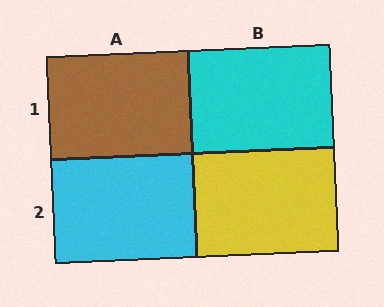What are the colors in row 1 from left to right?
Brown, cyan.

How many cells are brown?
1 cell is brown.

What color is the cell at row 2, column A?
Cyan.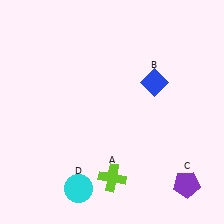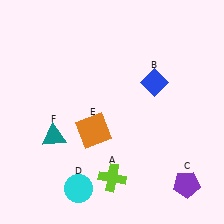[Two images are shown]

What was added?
An orange square (E), a teal triangle (F) were added in Image 2.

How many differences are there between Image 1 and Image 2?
There are 2 differences between the two images.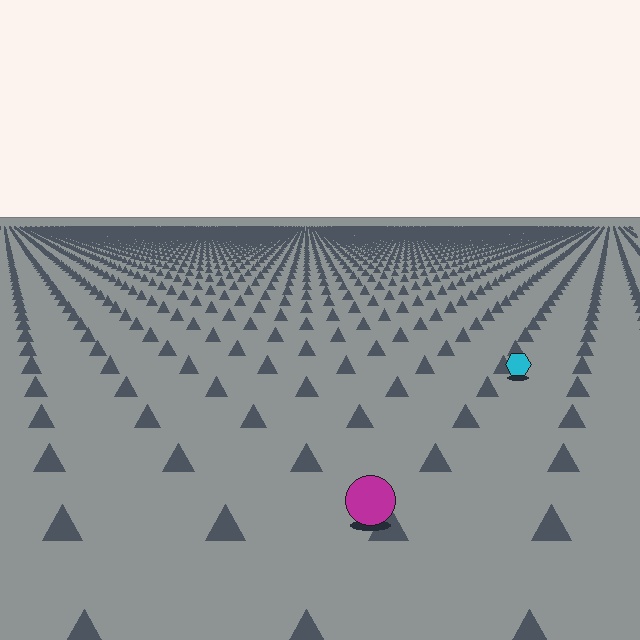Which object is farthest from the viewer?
The cyan hexagon is farthest from the viewer. It appears smaller and the ground texture around it is denser.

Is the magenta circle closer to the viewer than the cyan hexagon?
Yes. The magenta circle is closer — you can tell from the texture gradient: the ground texture is coarser near it.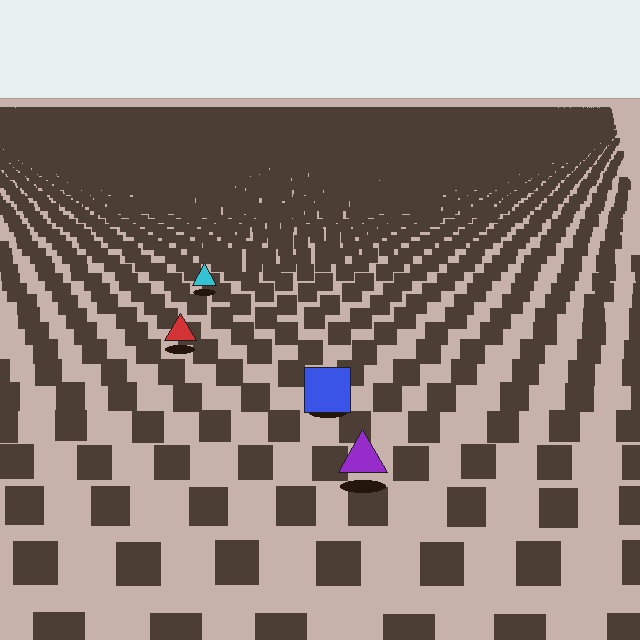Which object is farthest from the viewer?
The cyan triangle is farthest from the viewer. It appears smaller and the ground texture around it is denser.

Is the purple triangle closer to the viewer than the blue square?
Yes. The purple triangle is closer — you can tell from the texture gradient: the ground texture is coarser near it.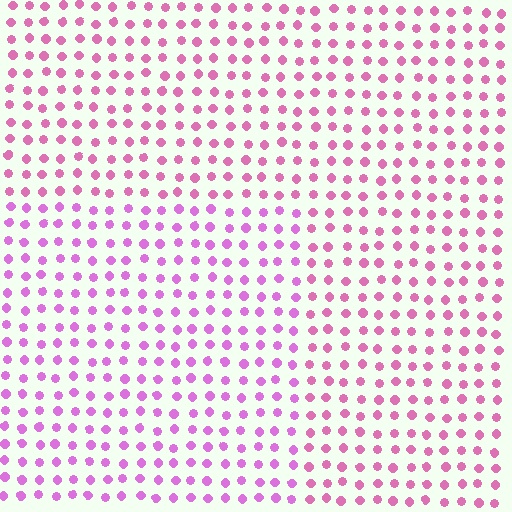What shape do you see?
I see a rectangle.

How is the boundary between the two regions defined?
The boundary is defined purely by a slight shift in hue (about 24 degrees). Spacing, size, and orientation are identical on both sides.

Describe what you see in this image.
The image is filled with small pink elements in a uniform arrangement. A rectangle-shaped region is visible where the elements are tinted to a slightly different hue, forming a subtle color boundary.